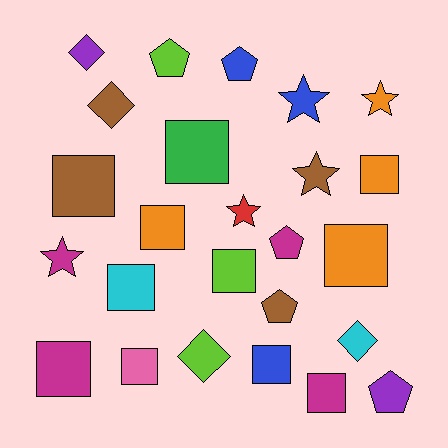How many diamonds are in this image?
There are 4 diamonds.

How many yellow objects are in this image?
There are no yellow objects.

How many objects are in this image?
There are 25 objects.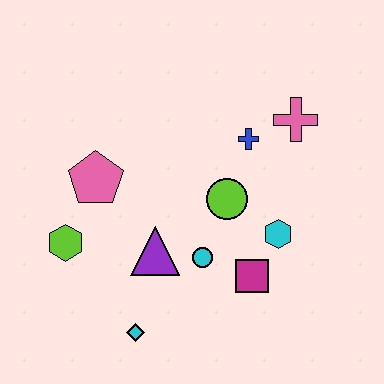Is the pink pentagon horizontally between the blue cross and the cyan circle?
No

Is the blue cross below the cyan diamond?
No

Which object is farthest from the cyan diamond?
The pink cross is farthest from the cyan diamond.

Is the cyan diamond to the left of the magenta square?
Yes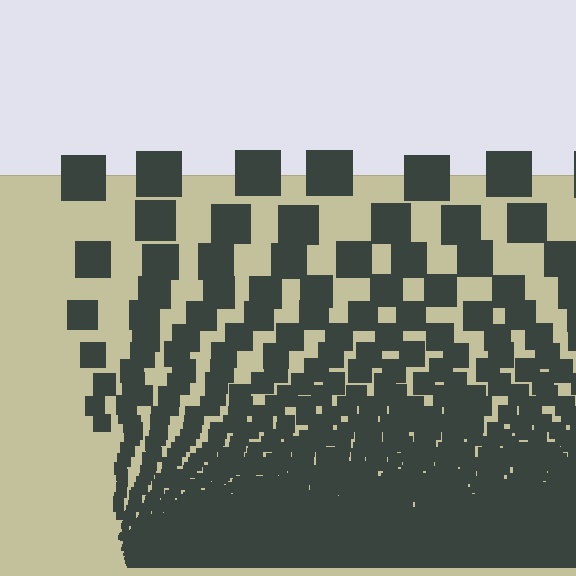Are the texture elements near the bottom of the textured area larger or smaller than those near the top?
Smaller. The gradient is inverted — elements near the bottom are smaller and denser.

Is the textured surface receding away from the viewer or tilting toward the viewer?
The surface appears to tilt toward the viewer. Texture elements get larger and sparser toward the top.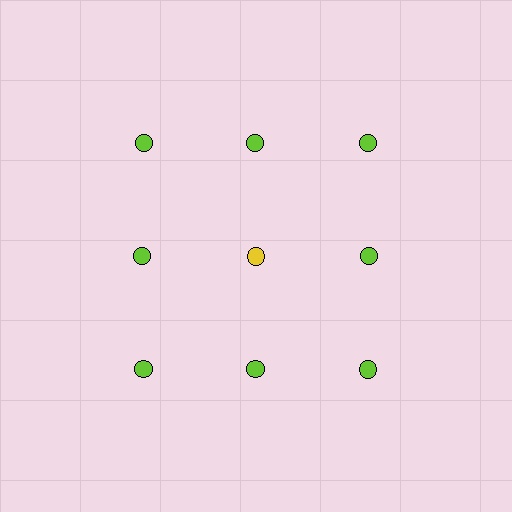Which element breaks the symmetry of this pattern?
The yellow circle in the second row, second from left column breaks the symmetry. All other shapes are lime circles.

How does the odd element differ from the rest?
It has a different color: yellow instead of lime.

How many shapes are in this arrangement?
There are 9 shapes arranged in a grid pattern.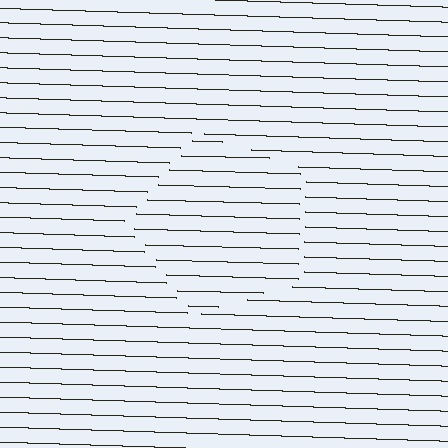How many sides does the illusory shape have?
5 sides — the line-ends trace a pentagon.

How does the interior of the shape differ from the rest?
The interior of the shape contains the same grating, shifted by half a period — the contour is defined by the phase discontinuity where line-ends from the inner and outer gratings abut.